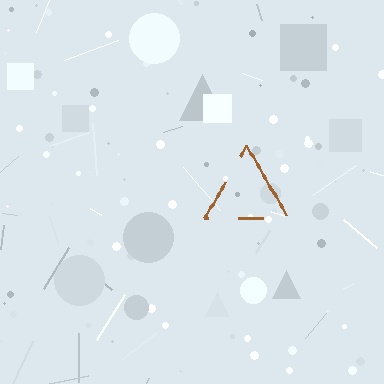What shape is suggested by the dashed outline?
The dashed outline suggests a triangle.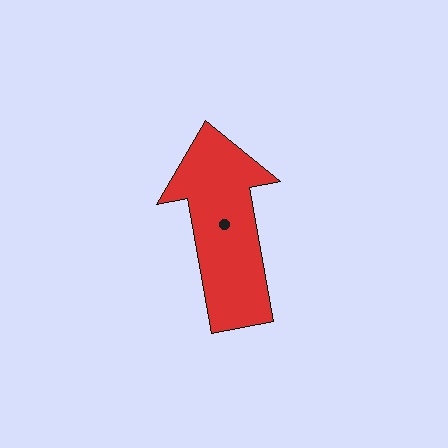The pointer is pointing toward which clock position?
Roughly 12 o'clock.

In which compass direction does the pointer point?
North.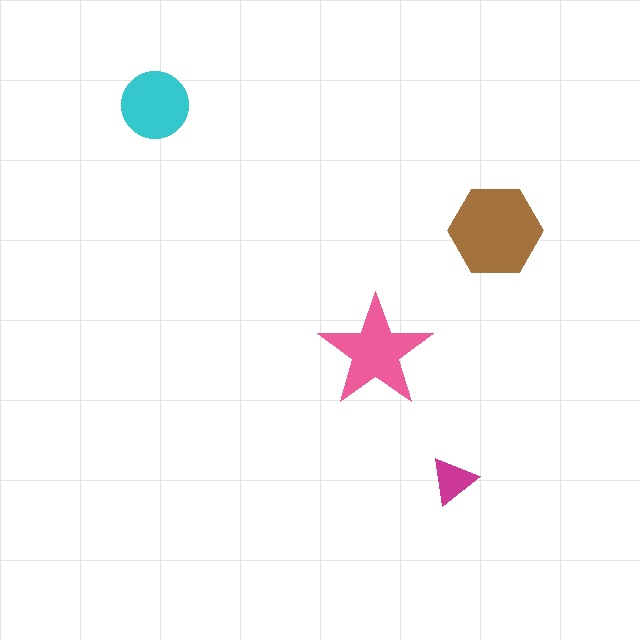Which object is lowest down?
The magenta triangle is bottommost.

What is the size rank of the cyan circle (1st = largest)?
3rd.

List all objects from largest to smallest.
The brown hexagon, the pink star, the cyan circle, the magenta triangle.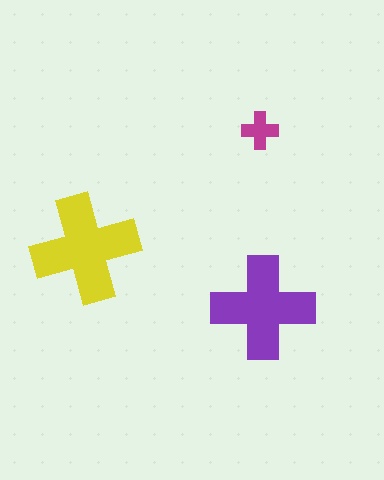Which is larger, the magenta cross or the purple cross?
The purple one.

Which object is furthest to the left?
The yellow cross is leftmost.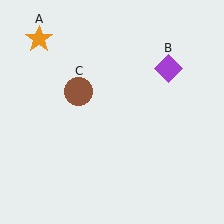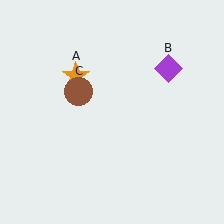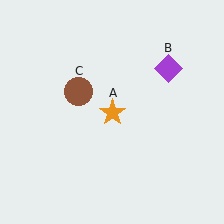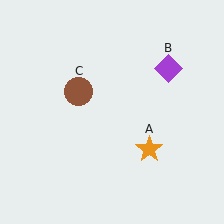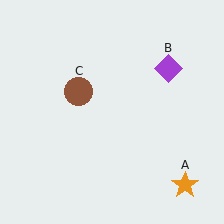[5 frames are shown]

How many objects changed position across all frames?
1 object changed position: orange star (object A).